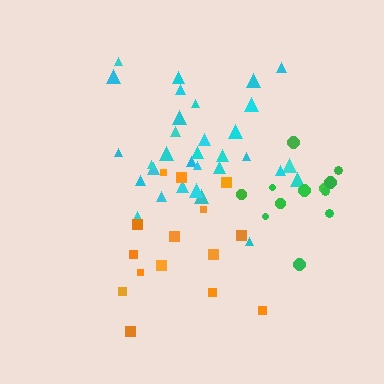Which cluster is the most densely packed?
Cyan.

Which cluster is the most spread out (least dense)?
Green.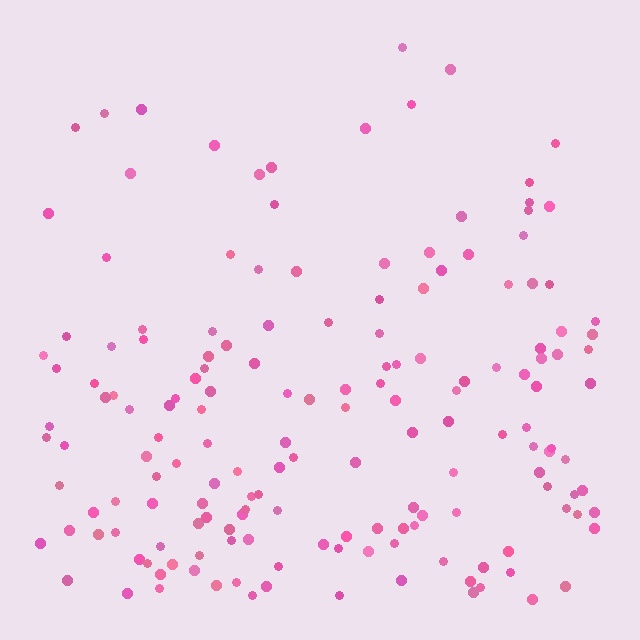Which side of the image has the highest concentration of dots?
The bottom.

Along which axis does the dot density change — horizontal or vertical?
Vertical.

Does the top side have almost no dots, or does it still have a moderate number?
Still a moderate number, just noticeably fewer than the bottom.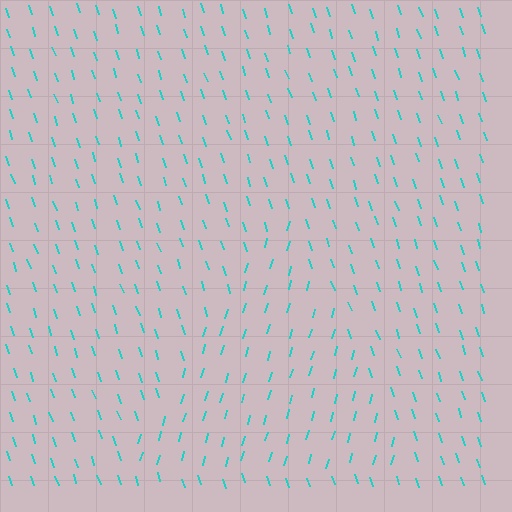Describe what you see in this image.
The image is filled with small cyan line segments. A triangle region in the image has lines oriented differently from the surrounding lines, creating a visible texture boundary.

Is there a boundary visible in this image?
Yes, there is a texture boundary formed by a change in line orientation.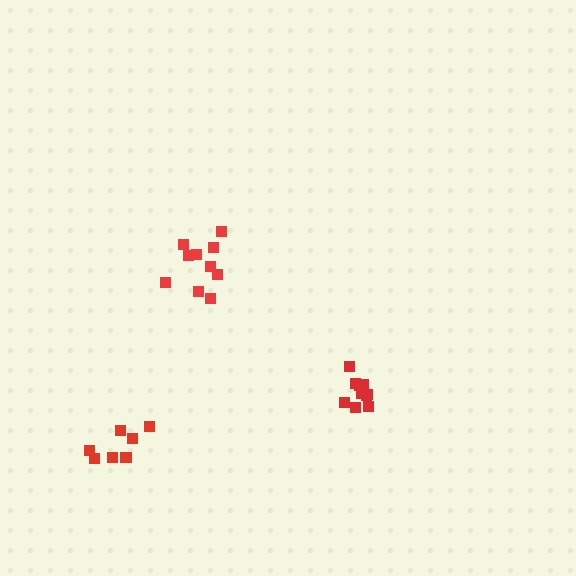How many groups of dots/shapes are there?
There are 3 groups.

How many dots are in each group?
Group 1: 10 dots, Group 2: 8 dots, Group 3: 10 dots (28 total).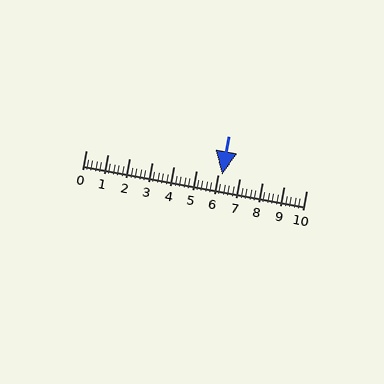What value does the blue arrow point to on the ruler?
The blue arrow points to approximately 6.2.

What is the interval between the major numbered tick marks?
The major tick marks are spaced 1 units apart.